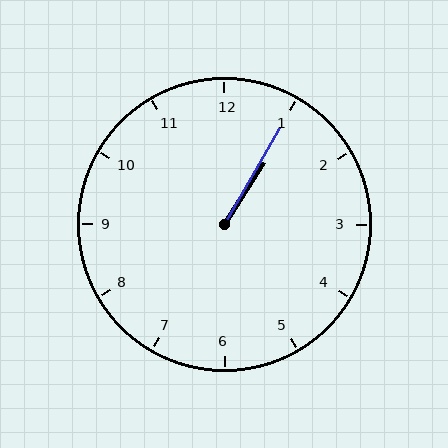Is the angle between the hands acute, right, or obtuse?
It is acute.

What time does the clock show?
1:05.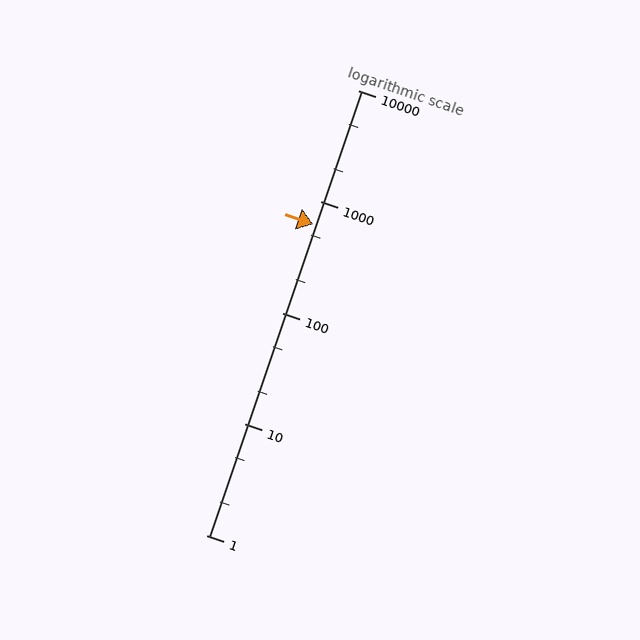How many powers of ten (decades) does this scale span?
The scale spans 4 decades, from 1 to 10000.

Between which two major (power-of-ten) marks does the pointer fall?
The pointer is between 100 and 1000.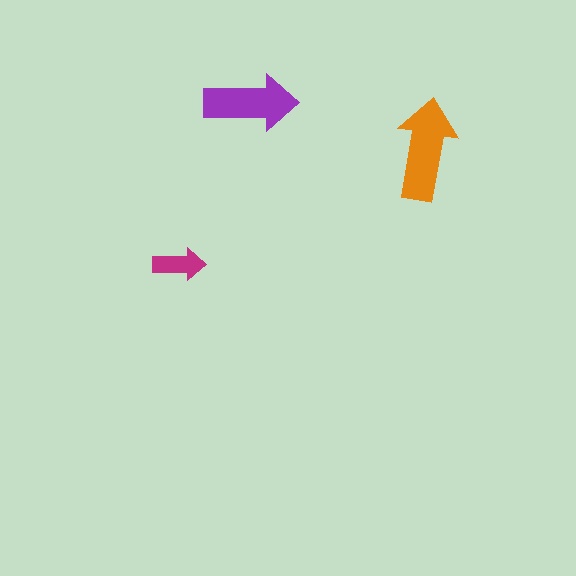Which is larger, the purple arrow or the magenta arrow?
The purple one.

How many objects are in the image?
There are 3 objects in the image.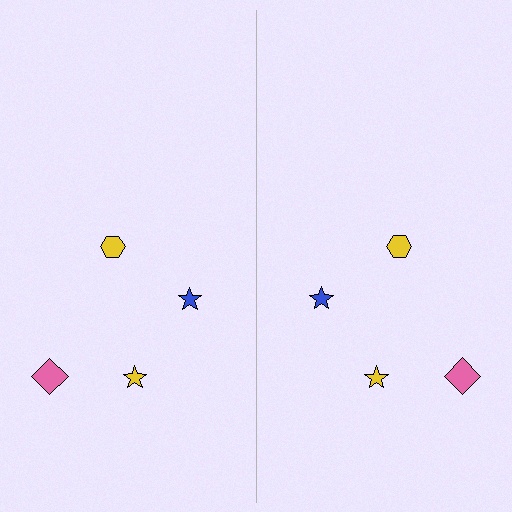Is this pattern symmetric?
Yes, this pattern has bilateral (reflection) symmetry.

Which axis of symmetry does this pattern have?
The pattern has a vertical axis of symmetry running through the center of the image.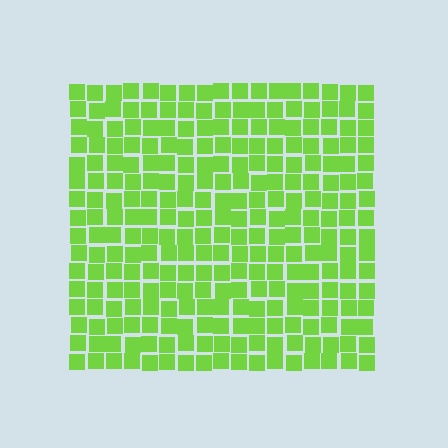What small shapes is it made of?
It is made of small squares.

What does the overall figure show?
The overall figure shows a square.